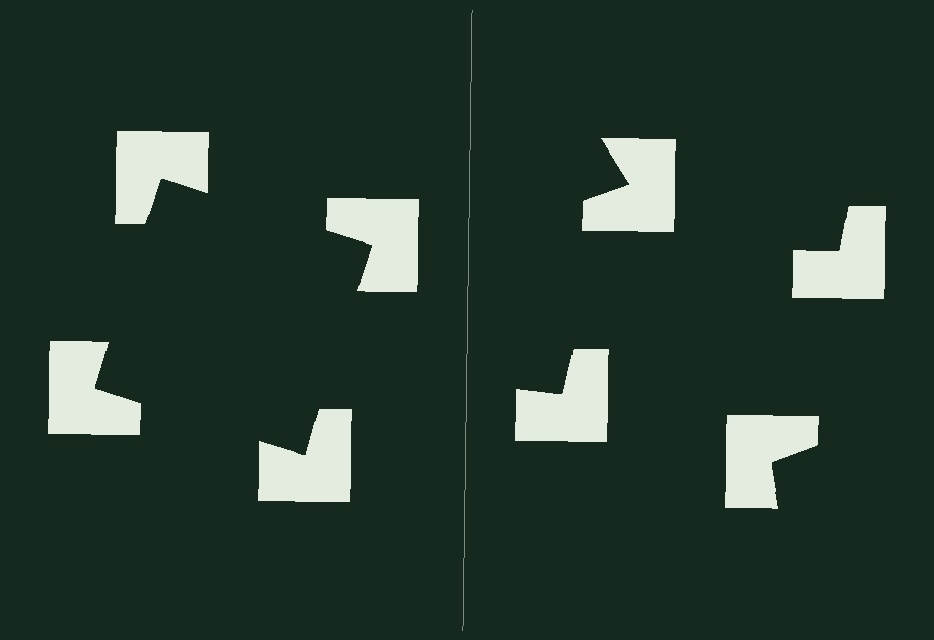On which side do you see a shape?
An illusory square appears on the left side. On the right side the wedge cuts are rotated, so no coherent shape forms.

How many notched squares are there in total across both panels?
8 — 4 on each side.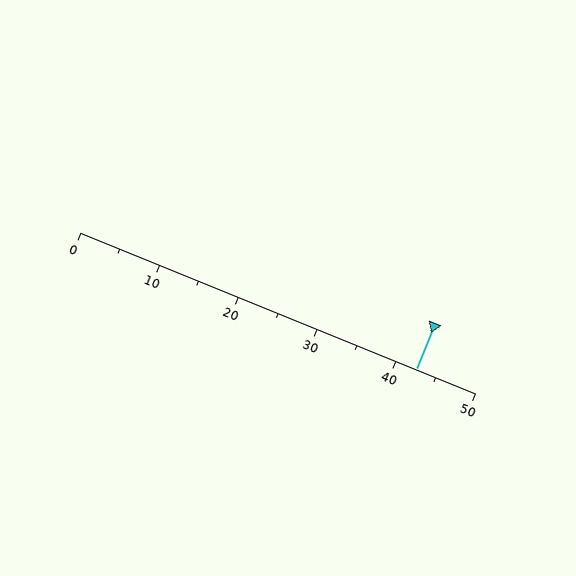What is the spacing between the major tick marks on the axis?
The major ticks are spaced 10 apart.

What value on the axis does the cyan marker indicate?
The marker indicates approximately 42.5.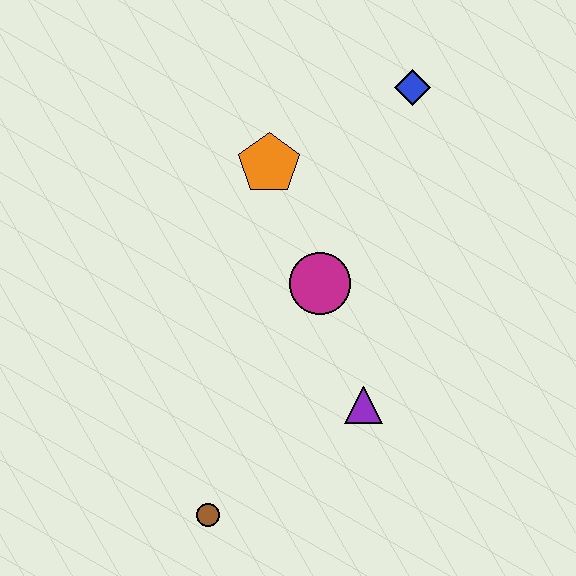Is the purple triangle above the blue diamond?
No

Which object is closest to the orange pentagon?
The magenta circle is closest to the orange pentagon.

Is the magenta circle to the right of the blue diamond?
No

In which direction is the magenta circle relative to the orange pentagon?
The magenta circle is below the orange pentagon.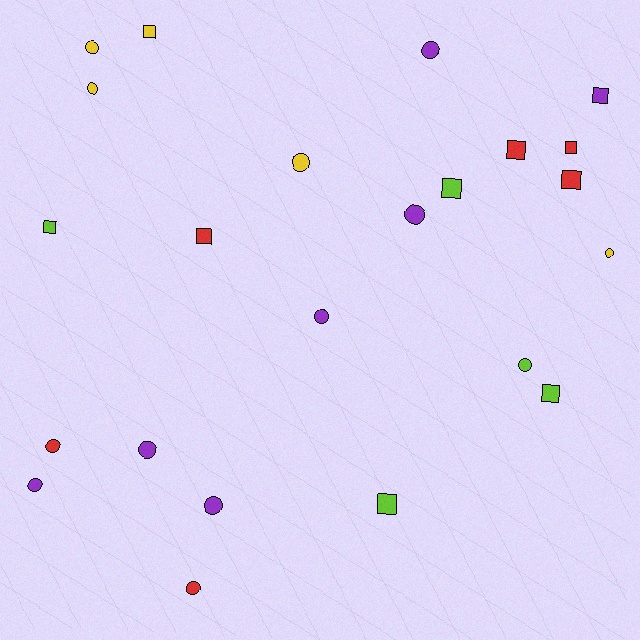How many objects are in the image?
There are 23 objects.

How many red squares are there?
There are 4 red squares.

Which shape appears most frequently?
Circle, with 13 objects.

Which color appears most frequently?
Purple, with 7 objects.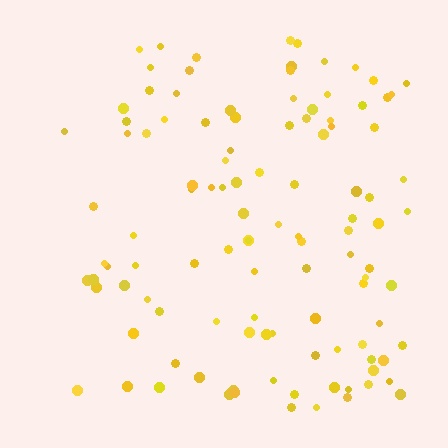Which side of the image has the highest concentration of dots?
The right.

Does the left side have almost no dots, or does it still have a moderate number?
Still a moderate number, just noticeably fewer than the right.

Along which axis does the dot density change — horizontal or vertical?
Horizontal.